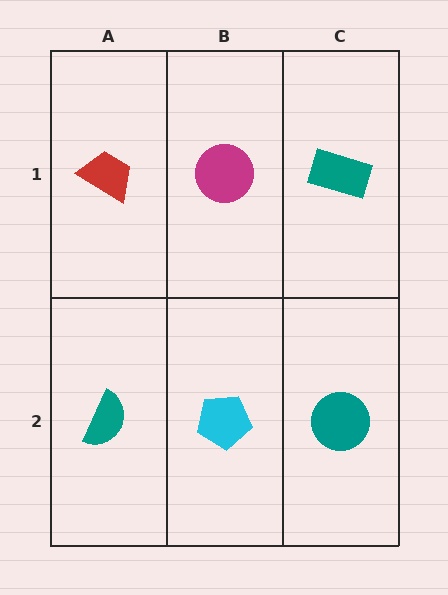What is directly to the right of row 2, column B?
A teal circle.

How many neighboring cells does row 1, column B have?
3.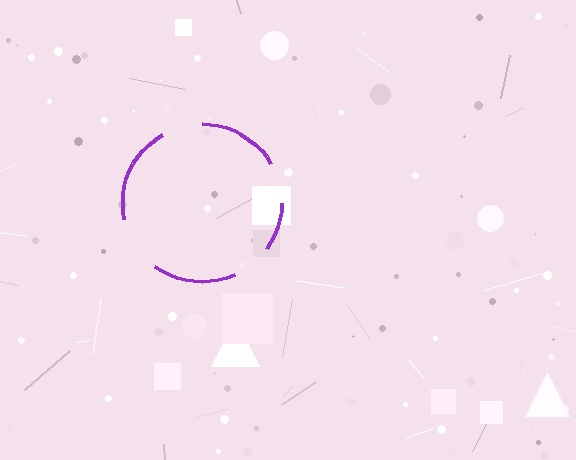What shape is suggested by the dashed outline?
The dashed outline suggests a circle.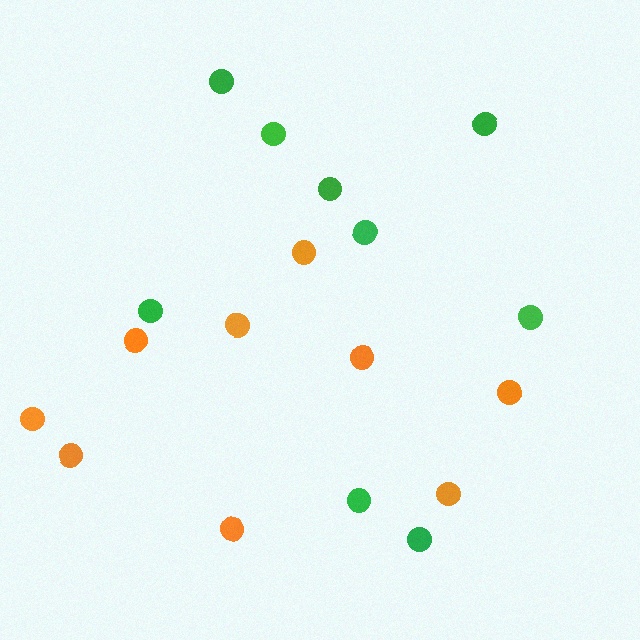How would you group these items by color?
There are 2 groups: one group of green circles (9) and one group of orange circles (9).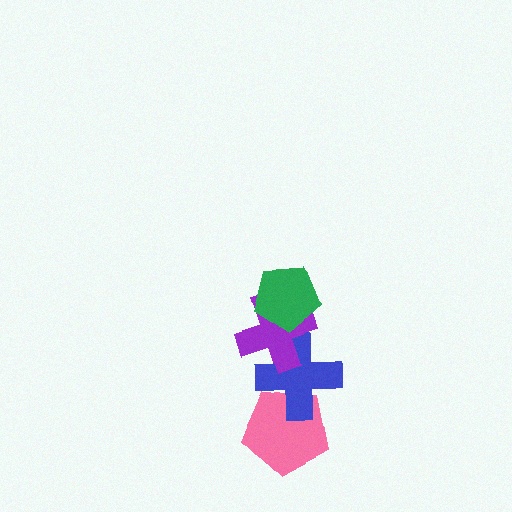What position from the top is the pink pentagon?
The pink pentagon is 4th from the top.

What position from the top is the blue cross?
The blue cross is 3rd from the top.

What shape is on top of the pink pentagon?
The blue cross is on top of the pink pentagon.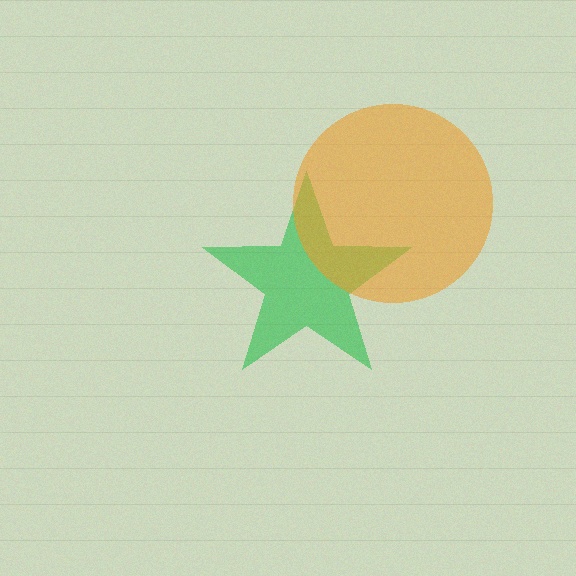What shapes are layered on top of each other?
The layered shapes are: a green star, an orange circle.